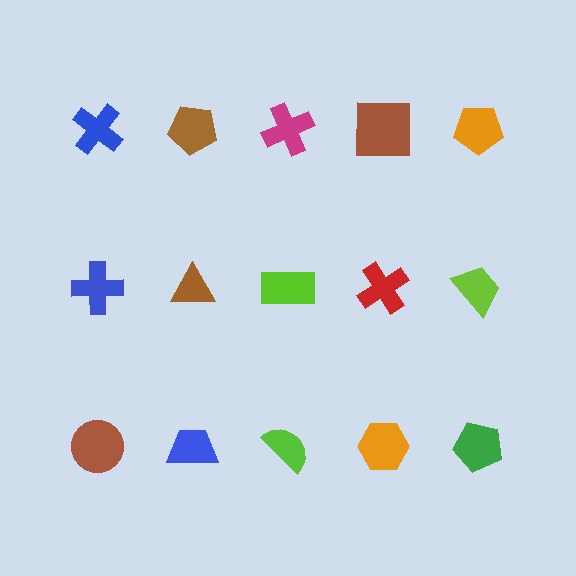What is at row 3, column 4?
An orange hexagon.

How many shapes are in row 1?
5 shapes.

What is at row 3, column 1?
A brown circle.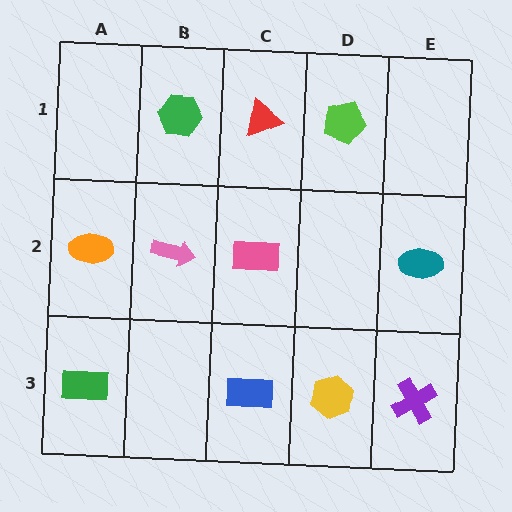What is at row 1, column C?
A red triangle.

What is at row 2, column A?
An orange ellipse.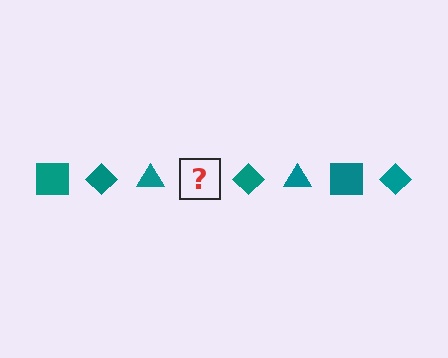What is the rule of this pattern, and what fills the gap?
The rule is that the pattern cycles through square, diamond, triangle shapes in teal. The gap should be filled with a teal square.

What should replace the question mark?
The question mark should be replaced with a teal square.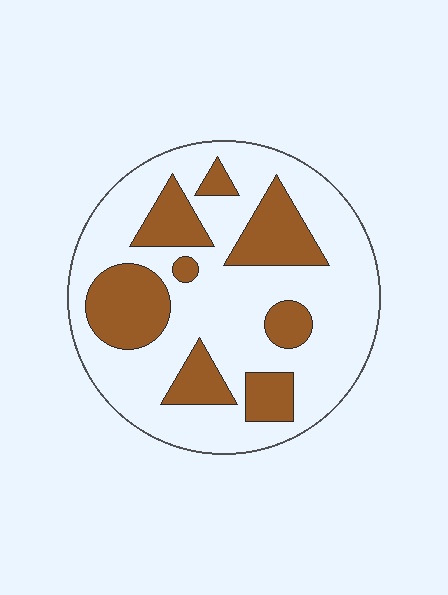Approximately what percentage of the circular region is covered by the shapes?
Approximately 30%.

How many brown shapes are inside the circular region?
8.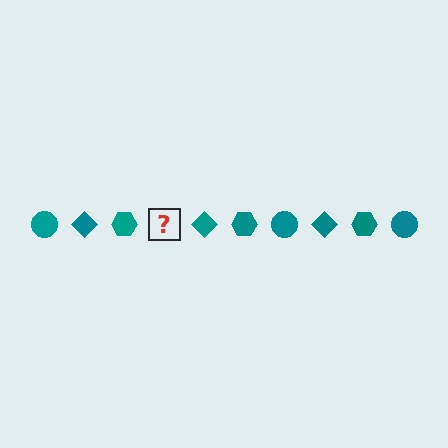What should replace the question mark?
The question mark should be replaced with a teal circle.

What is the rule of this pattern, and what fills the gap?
The rule is that the pattern cycles through circle, diamond, hexagon shapes in teal. The gap should be filled with a teal circle.